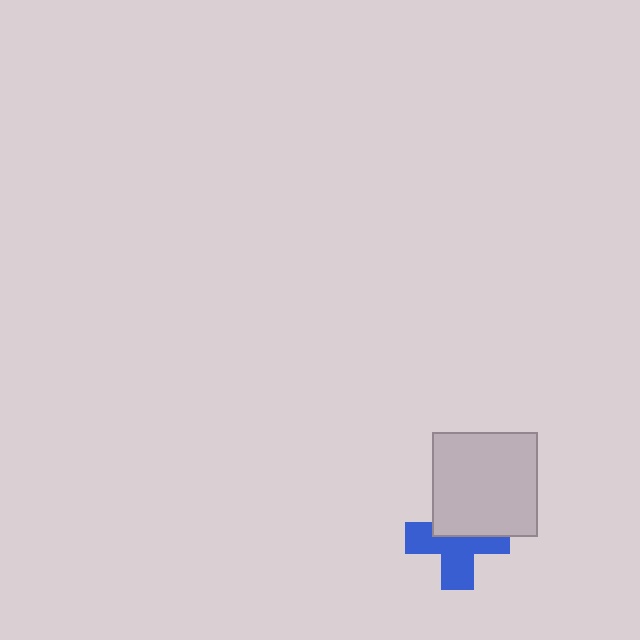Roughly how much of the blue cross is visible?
About half of it is visible (roughly 57%).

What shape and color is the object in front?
The object in front is a light gray square.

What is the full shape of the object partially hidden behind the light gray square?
The partially hidden object is a blue cross.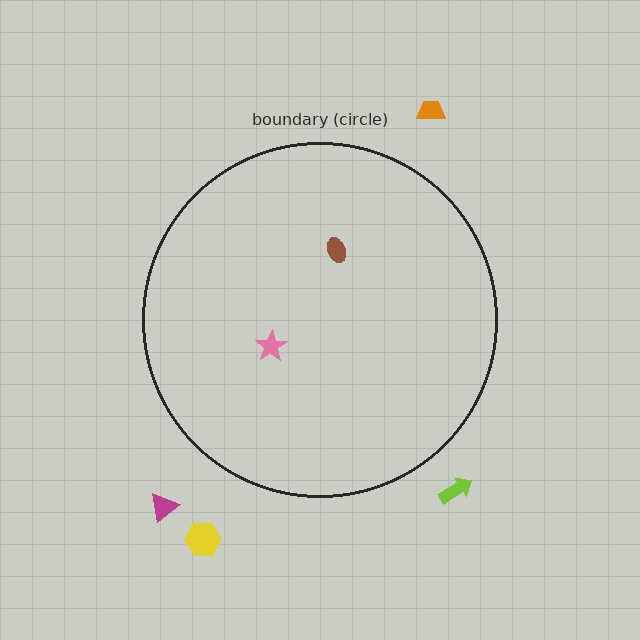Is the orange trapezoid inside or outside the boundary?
Outside.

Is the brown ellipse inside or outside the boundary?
Inside.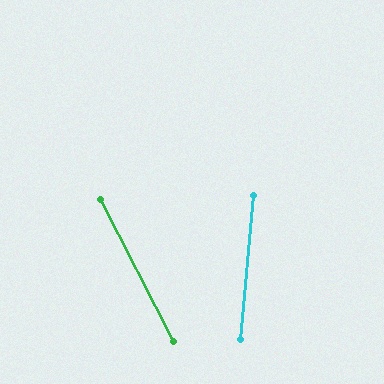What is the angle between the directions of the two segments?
Approximately 32 degrees.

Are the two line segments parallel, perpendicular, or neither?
Neither parallel nor perpendicular — they differ by about 32°.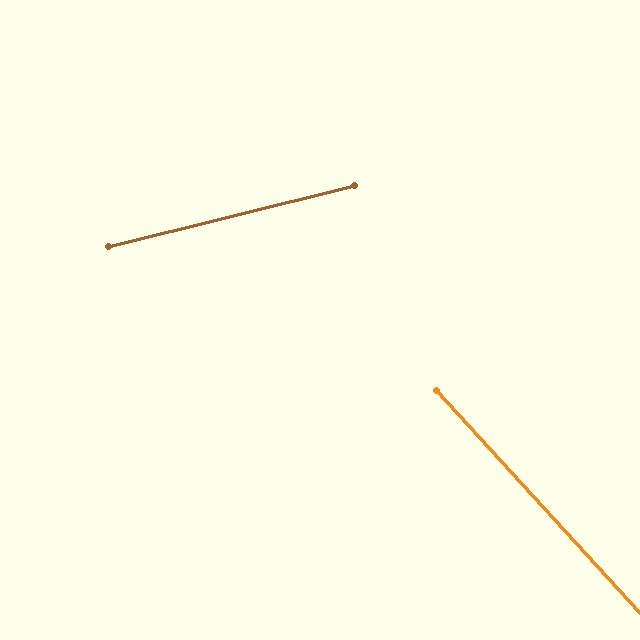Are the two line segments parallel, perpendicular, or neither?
Neither parallel nor perpendicular — they differ by about 61°.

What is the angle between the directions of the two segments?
Approximately 61 degrees.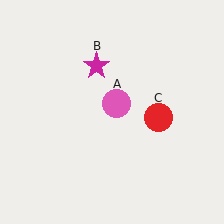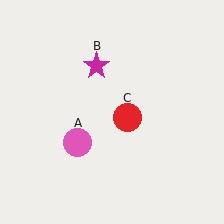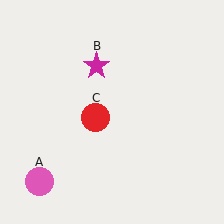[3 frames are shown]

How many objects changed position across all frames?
2 objects changed position: pink circle (object A), red circle (object C).